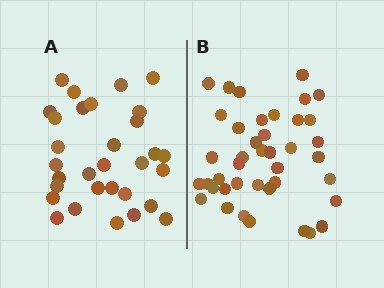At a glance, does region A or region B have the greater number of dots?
Region B (the right region) has more dots.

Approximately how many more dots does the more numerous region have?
Region B has roughly 10 or so more dots than region A.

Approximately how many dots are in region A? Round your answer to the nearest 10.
About 30 dots. (The exact count is 31, which rounds to 30.)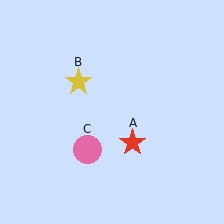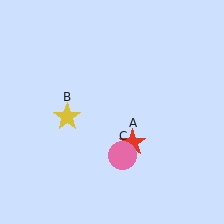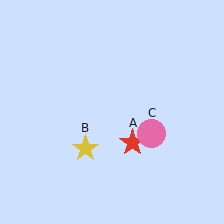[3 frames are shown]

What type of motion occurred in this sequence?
The yellow star (object B), pink circle (object C) rotated counterclockwise around the center of the scene.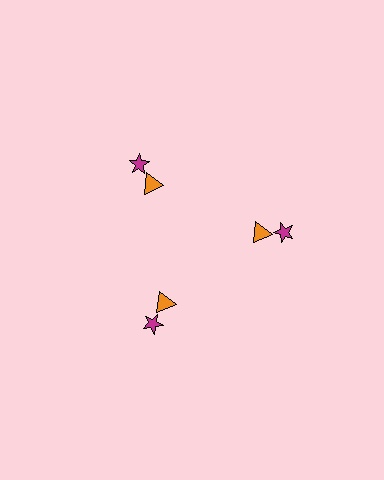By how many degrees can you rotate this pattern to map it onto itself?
The pattern maps onto itself every 120 degrees of rotation.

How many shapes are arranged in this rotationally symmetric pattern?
There are 6 shapes, arranged in 3 groups of 2.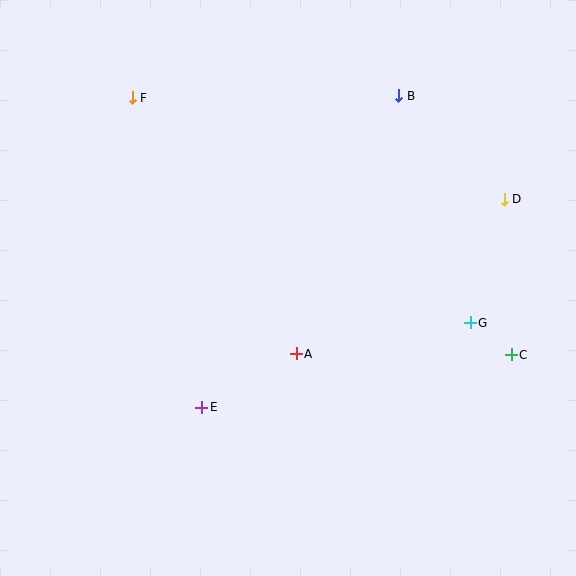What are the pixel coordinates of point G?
Point G is at (470, 323).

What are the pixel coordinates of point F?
Point F is at (132, 98).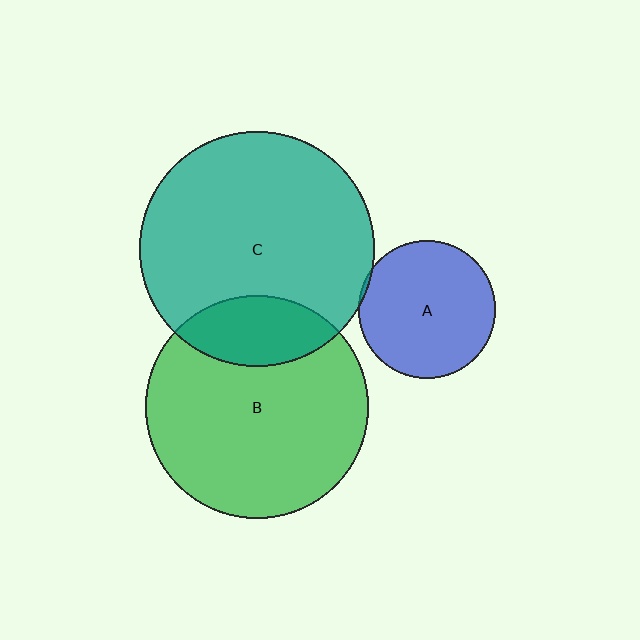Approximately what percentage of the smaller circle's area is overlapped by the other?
Approximately 5%.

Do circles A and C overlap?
Yes.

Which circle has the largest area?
Circle C (teal).